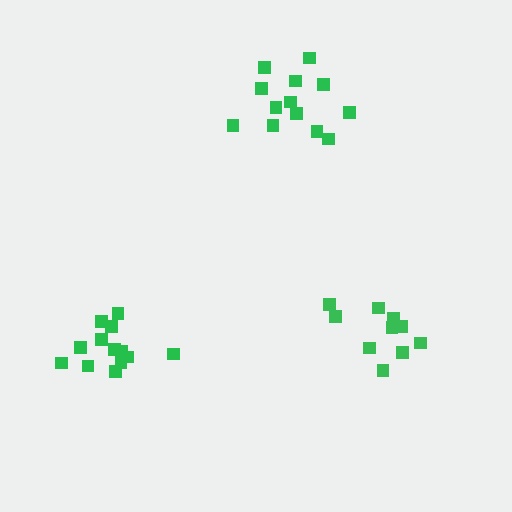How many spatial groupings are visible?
There are 3 spatial groupings.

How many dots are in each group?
Group 1: 13 dots, Group 2: 13 dots, Group 3: 10 dots (36 total).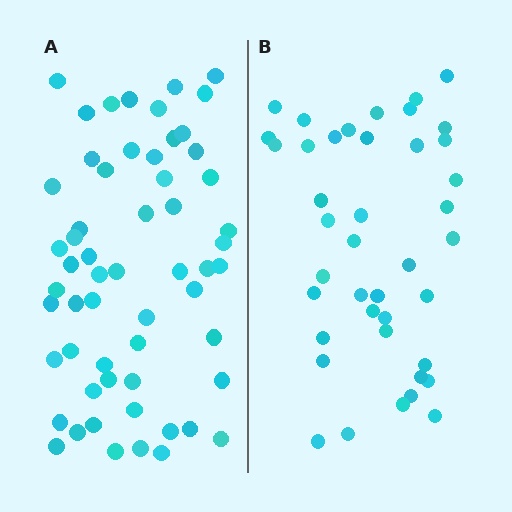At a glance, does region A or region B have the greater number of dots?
Region A (the left region) has more dots.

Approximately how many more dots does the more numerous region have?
Region A has approximately 15 more dots than region B.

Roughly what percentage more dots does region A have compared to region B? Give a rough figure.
About 40% more.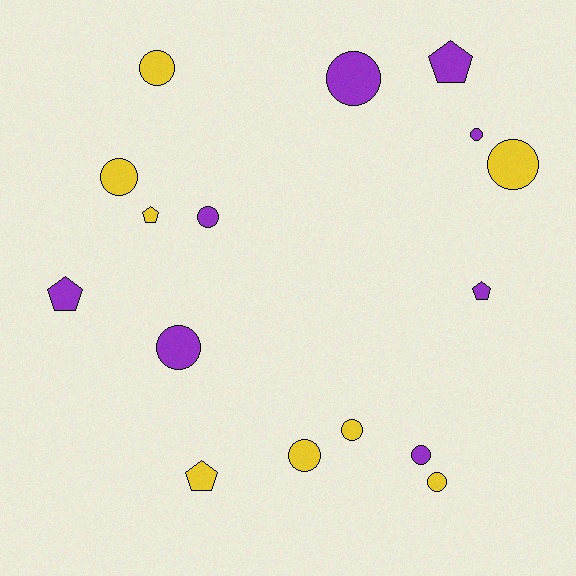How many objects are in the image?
There are 16 objects.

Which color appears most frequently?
Purple, with 8 objects.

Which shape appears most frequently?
Circle, with 11 objects.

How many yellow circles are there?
There are 6 yellow circles.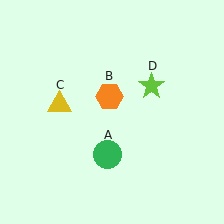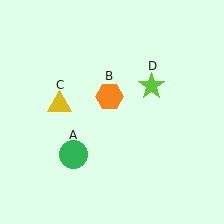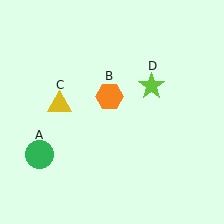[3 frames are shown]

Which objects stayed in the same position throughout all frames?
Orange hexagon (object B) and yellow triangle (object C) and lime star (object D) remained stationary.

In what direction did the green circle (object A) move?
The green circle (object A) moved left.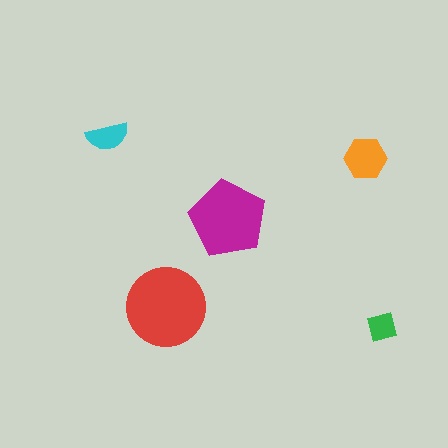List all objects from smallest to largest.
The green diamond, the cyan semicircle, the orange hexagon, the magenta pentagon, the red circle.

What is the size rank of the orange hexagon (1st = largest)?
3rd.